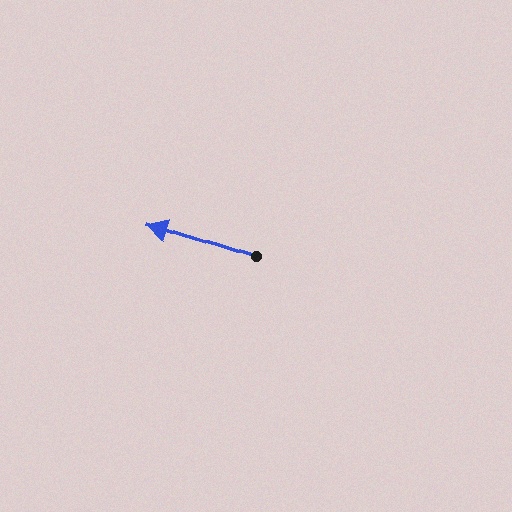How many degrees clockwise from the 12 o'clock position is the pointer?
Approximately 288 degrees.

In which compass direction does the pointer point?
West.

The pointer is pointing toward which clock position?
Roughly 10 o'clock.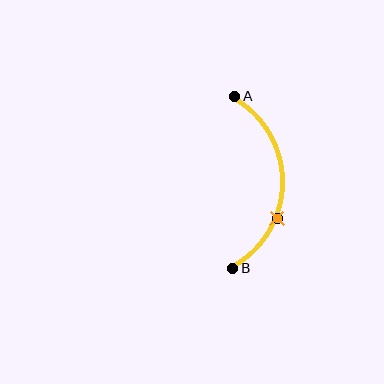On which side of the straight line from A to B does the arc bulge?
The arc bulges to the right of the straight line connecting A and B.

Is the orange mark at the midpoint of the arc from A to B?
No. The orange mark lies on the arc but is closer to endpoint B. The arc midpoint would be at the point on the curve equidistant along the arc from both A and B.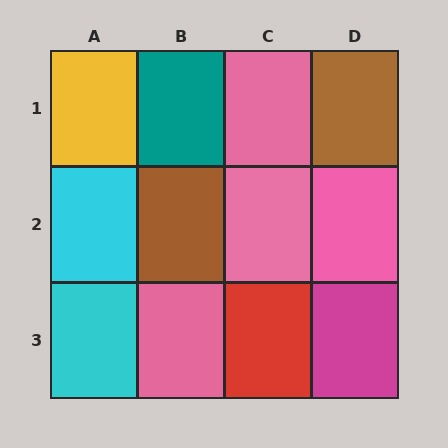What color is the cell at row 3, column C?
Red.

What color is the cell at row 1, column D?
Brown.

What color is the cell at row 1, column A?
Yellow.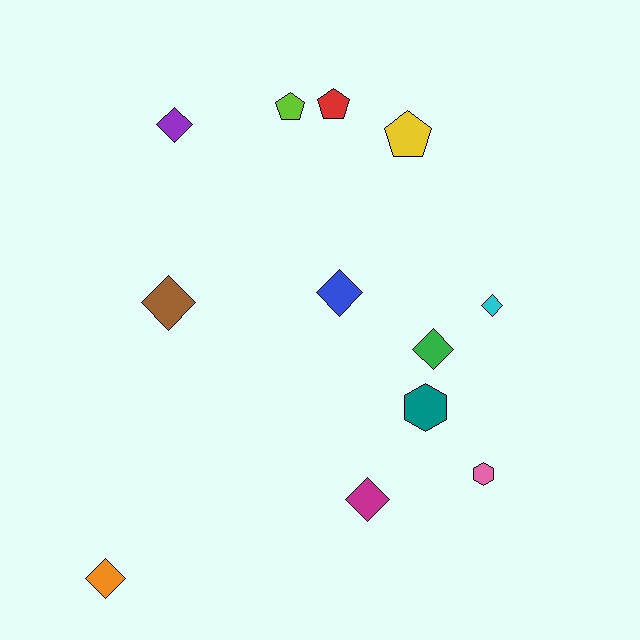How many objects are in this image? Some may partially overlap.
There are 12 objects.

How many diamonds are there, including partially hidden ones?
There are 7 diamonds.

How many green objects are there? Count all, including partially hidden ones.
There is 1 green object.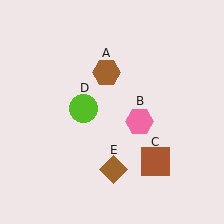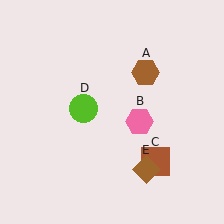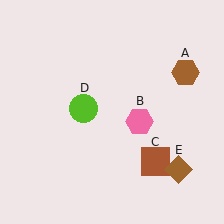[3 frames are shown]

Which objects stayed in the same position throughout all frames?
Pink hexagon (object B) and brown square (object C) and lime circle (object D) remained stationary.